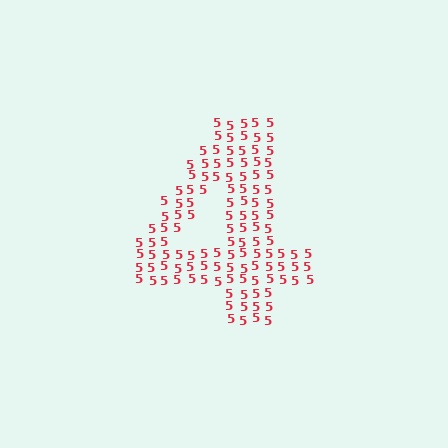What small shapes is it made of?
It is made of small digit 5's.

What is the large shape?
The large shape is the digit 4.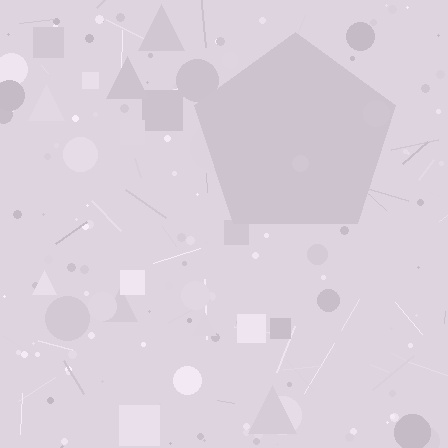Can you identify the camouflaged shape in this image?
The camouflaged shape is a pentagon.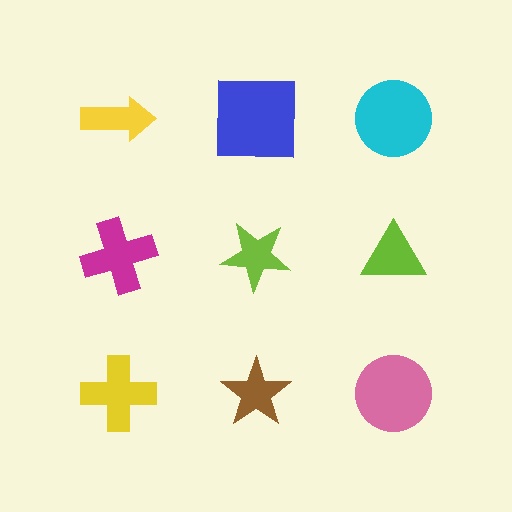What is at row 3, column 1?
A yellow cross.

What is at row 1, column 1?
A yellow arrow.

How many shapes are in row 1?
3 shapes.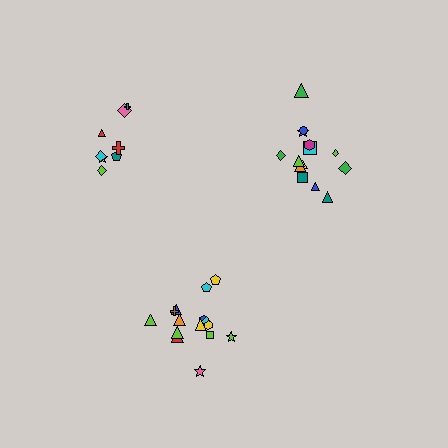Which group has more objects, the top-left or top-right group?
The top-right group.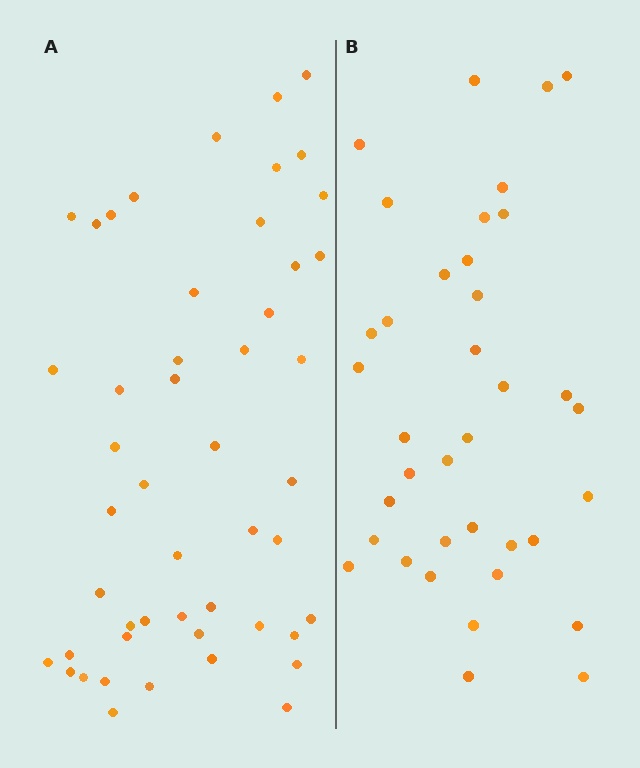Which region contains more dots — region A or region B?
Region A (the left region) has more dots.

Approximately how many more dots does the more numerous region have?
Region A has roughly 12 or so more dots than region B.